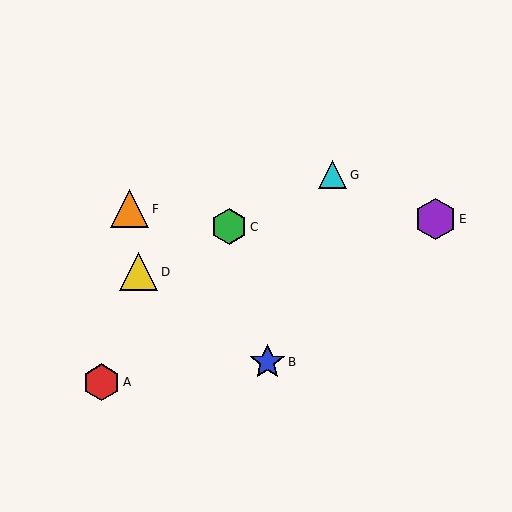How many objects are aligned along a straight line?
3 objects (C, D, G) are aligned along a straight line.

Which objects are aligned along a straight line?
Objects C, D, G are aligned along a straight line.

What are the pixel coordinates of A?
Object A is at (101, 382).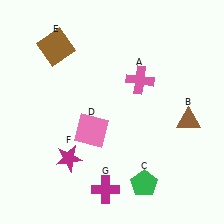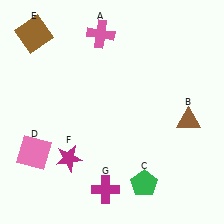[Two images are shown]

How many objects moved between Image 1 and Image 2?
3 objects moved between the two images.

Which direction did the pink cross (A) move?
The pink cross (A) moved up.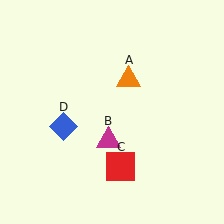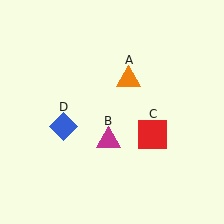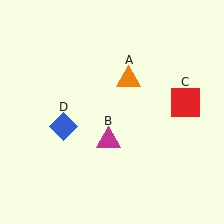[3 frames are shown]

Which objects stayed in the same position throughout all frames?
Orange triangle (object A) and magenta triangle (object B) and blue diamond (object D) remained stationary.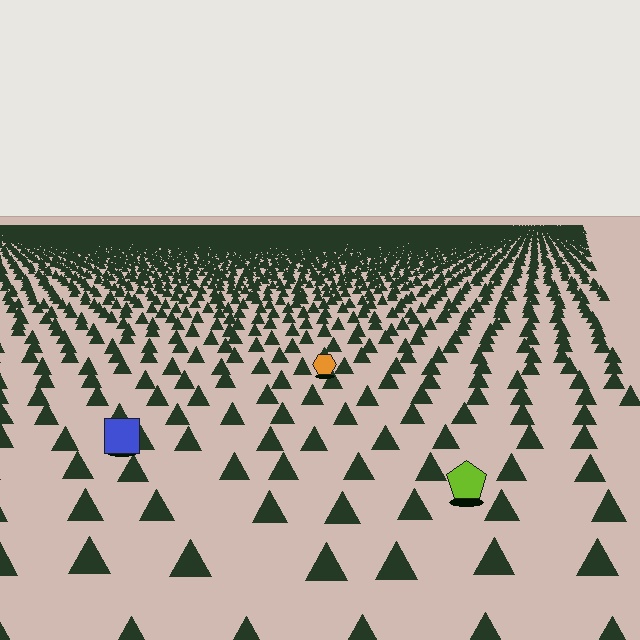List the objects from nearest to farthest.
From nearest to farthest: the lime pentagon, the blue square, the orange hexagon.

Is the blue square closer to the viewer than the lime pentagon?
No. The lime pentagon is closer — you can tell from the texture gradient: the ground texture is coarser near it.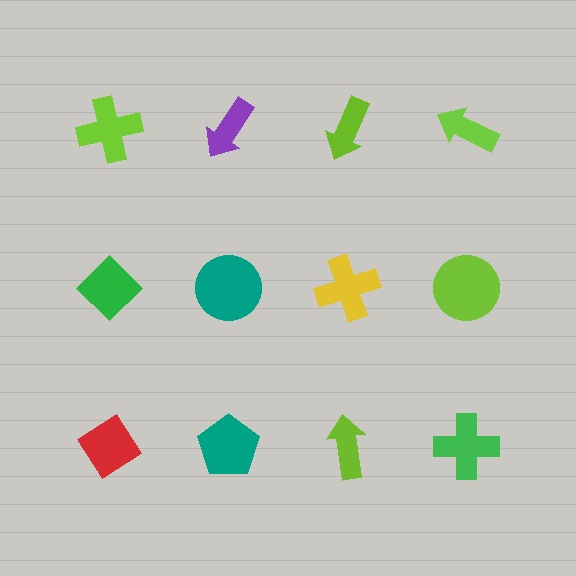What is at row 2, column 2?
A teal circle.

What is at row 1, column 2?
A purple arrow.